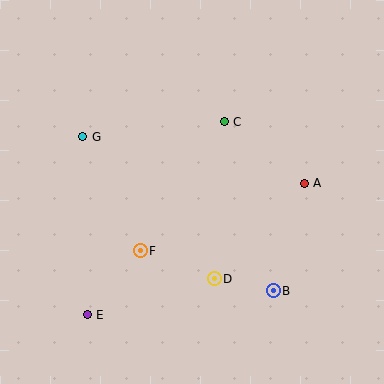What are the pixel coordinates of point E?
Point E is at (87, 315).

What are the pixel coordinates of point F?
Point F is at (140, 251).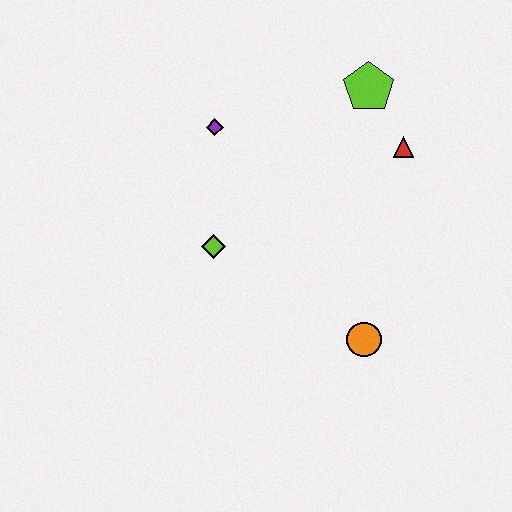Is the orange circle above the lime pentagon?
No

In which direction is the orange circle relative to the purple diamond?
The orange circle is below the purple diamond.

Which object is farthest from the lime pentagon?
The orange circle is farthest from the lime pentagon.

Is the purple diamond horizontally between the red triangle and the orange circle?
No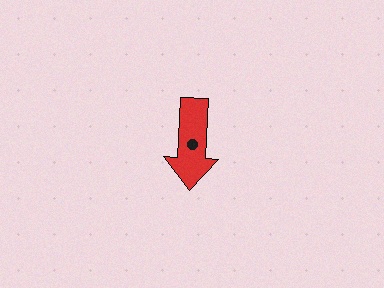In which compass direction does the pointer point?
South.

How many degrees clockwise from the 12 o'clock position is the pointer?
Approximately 183 degrees.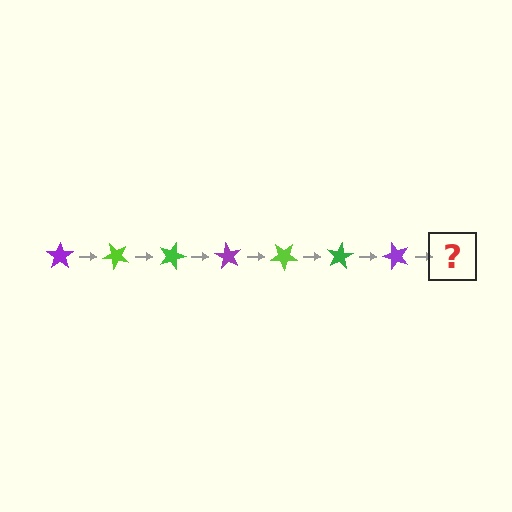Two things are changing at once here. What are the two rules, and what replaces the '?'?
The two rules are that it rotates 45 degrees each step and the color cycles through purple, lime, and green. The '?' should be a lime star, rotated 315 degrees from the start.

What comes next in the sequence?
The next element should be a lime star, rotated 315 degrees from the start.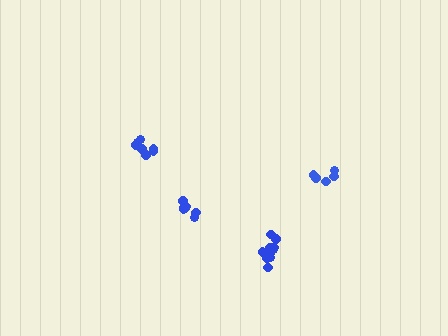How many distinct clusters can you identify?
There are 4 distinct clusters.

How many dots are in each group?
Group 1: 7 dots, Group 2: 5 dots, Group 3: 7 dots, Group 4: 10 dots (29 total).